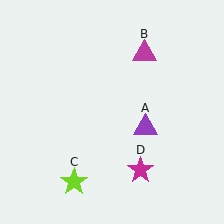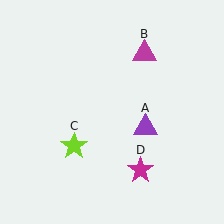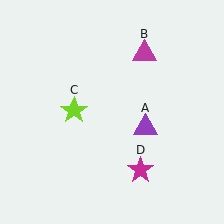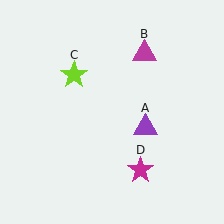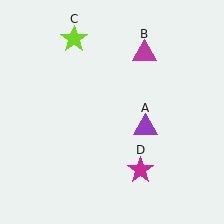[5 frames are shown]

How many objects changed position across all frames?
1 object changed position: lime star (object C).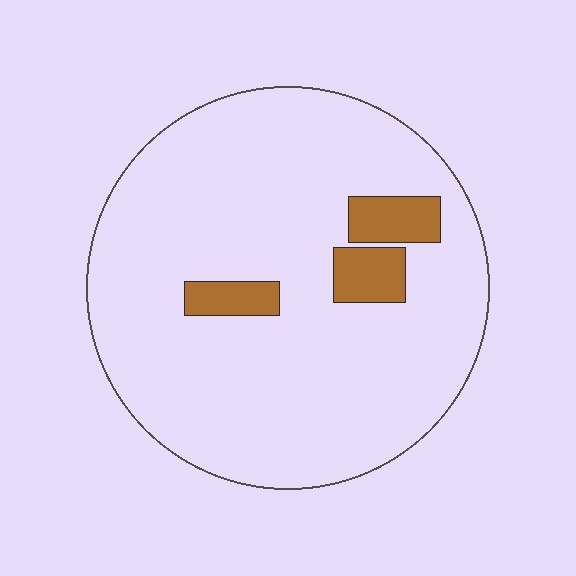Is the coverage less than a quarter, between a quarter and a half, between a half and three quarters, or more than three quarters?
Less than a quarter.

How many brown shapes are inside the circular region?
3.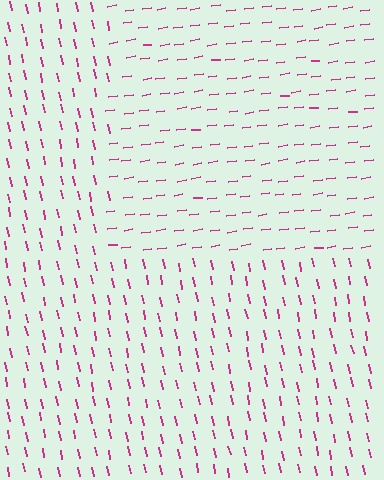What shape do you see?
I see a rectangle.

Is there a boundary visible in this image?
Yes, there is a texture boundary formed by a change in line orientation.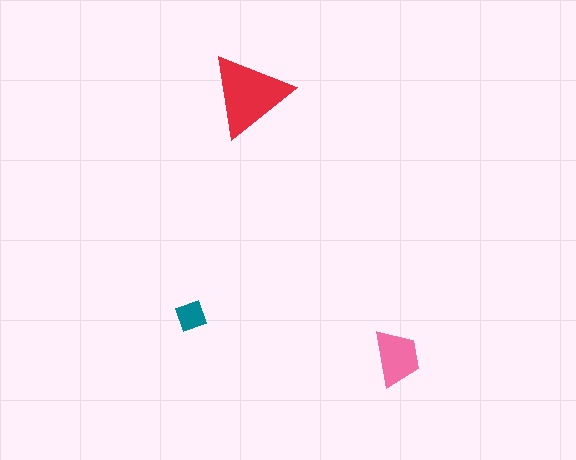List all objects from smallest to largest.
The teal diamond, the pink trapezoid, the red triangle.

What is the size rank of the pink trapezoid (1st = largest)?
2nd.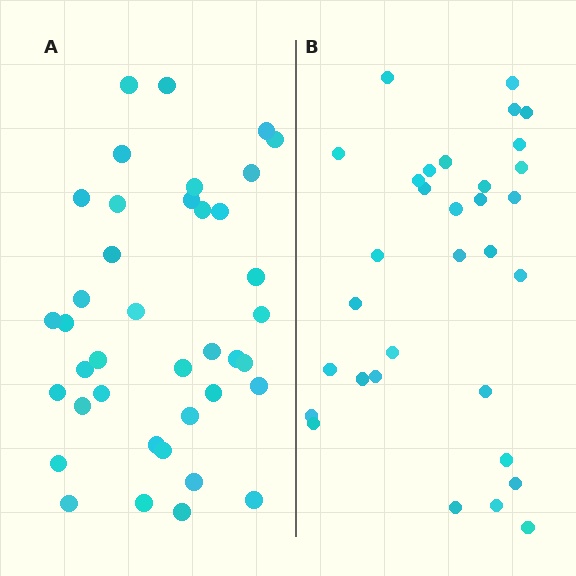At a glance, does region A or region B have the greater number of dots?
Region A (the left region) has more dots.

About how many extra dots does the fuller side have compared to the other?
Region A has roughly 8 or so more dots than region B.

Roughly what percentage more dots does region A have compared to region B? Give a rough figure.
About 20% more.